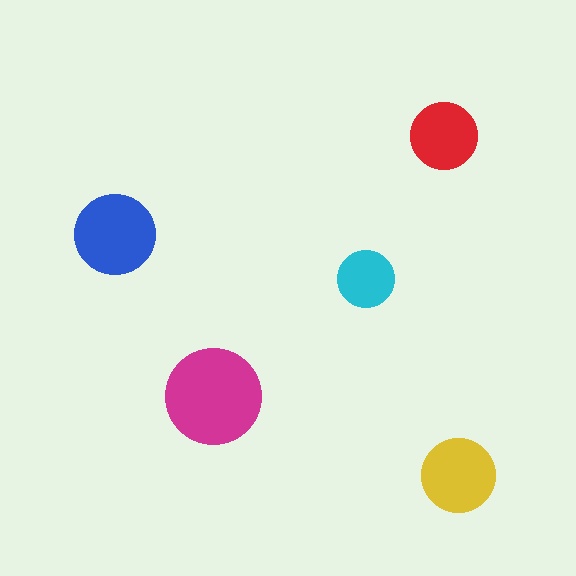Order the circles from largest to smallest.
the magenta one, the blue one, the yellow one, the red one, the cyan one.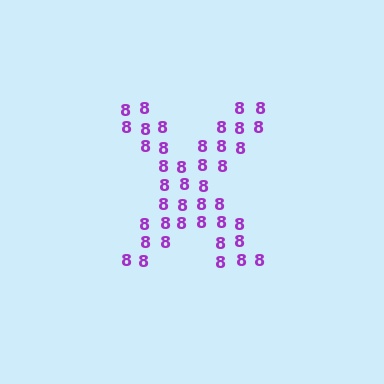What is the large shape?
The large shape is the letter X.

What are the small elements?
The small elements are digit 8's.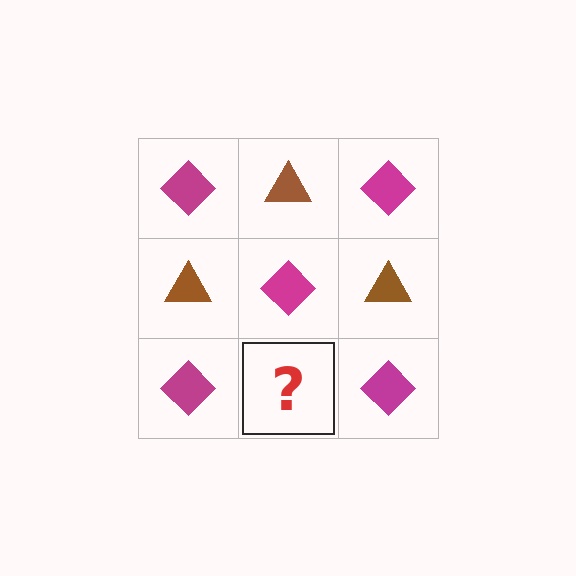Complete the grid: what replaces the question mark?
The question mark should be replaced with a brown triangle.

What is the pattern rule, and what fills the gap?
The rule is that it alternates magenta diamond and brown triangle in a checkerboard pattern. The gap should be filled with a brown triangle.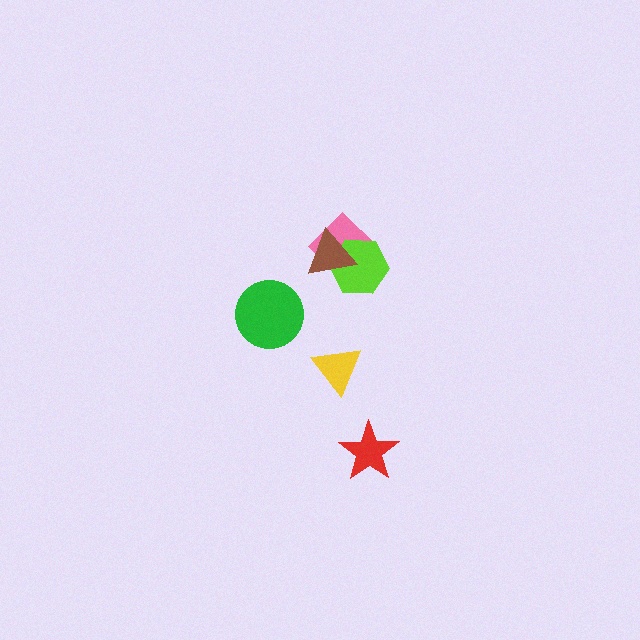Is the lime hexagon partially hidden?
Yes, it is partially covered by another shape.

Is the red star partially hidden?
No, no other shape covers it.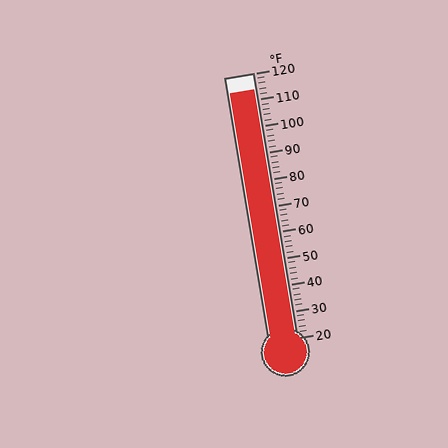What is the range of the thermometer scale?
The thermometer scale ranges from 20°F to 120°F.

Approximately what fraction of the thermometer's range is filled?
The thermometer is filled to approximately 95% of its range.